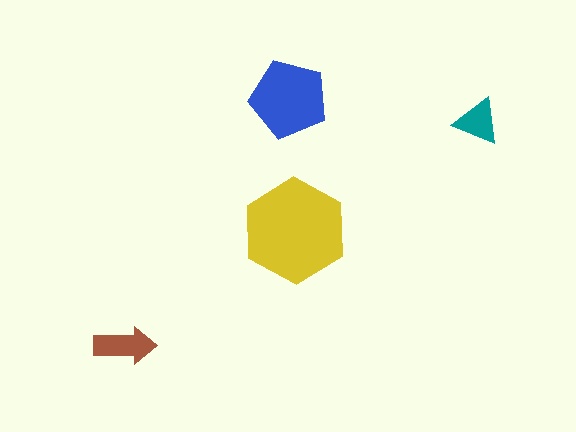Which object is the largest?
The yellow hexagon.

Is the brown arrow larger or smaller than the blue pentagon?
Smaller.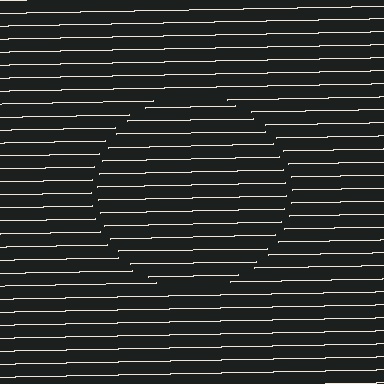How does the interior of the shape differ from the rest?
The interior of the shape contains the same grating, shifted by half a period — the contour is defined by the phase discontinuity where line-ends from the inner and outer gratings abut.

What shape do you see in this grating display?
An illusory circle. The interior of the shape contains the same grating, shifted by half a period — the contour is defined by the phase discontinuity where line-ends from the inner and outer gratings abut.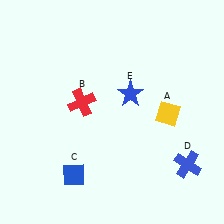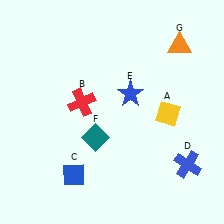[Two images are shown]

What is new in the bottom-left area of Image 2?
A teal diamond (F) was added in the bottom-left area of Image 2.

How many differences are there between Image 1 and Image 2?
There are 2 differences between the two images.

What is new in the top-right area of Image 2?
An orange triangle (G) was added in the top-right area of Image 2.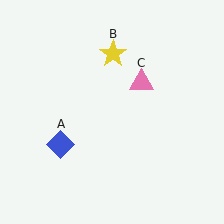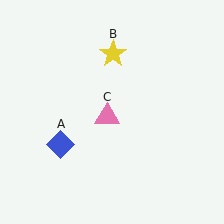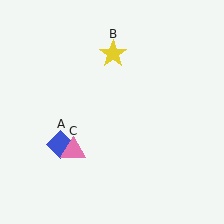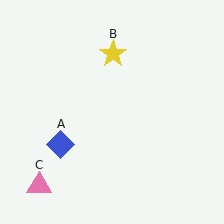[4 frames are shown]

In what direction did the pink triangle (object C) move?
The pink triangle (object C) moved down and to the left.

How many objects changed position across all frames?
1 object changed position: pink triangle (object C).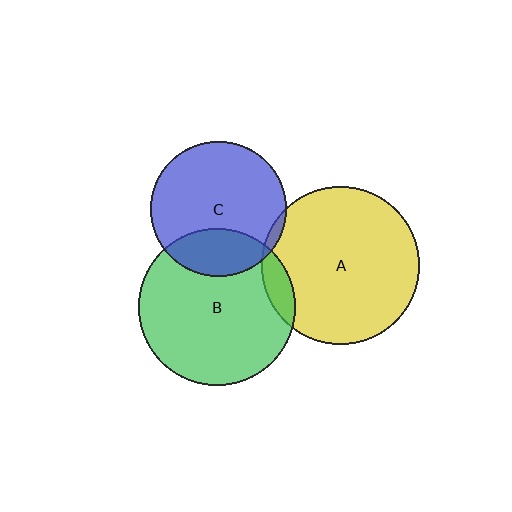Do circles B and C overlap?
Yes.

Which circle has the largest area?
Circle A (yellow).